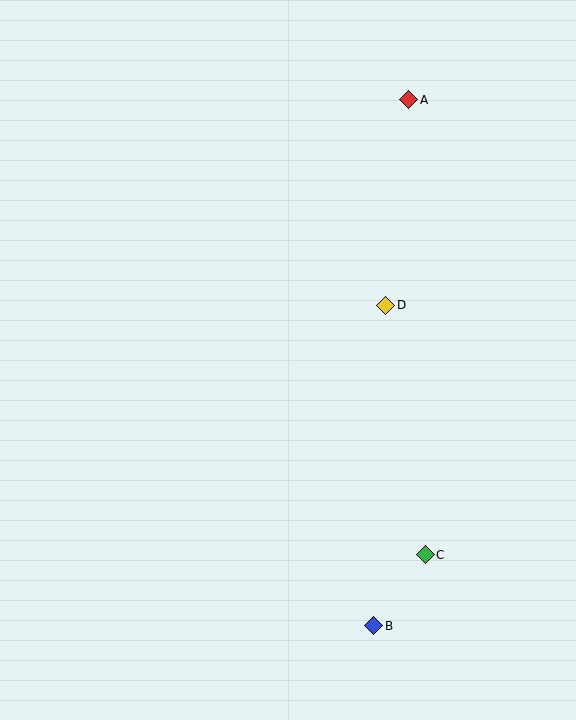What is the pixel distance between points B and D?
The distance between B and D is 321 pixels.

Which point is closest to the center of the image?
Point D at (386, 305) is closest to the center.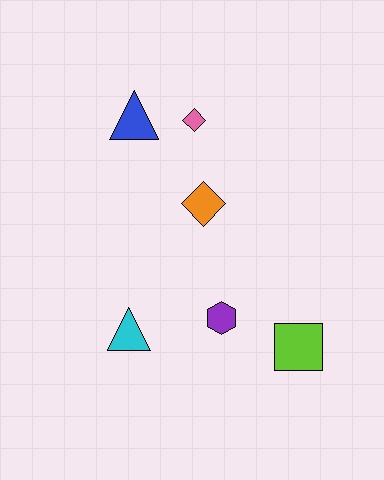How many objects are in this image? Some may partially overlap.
There are 6 objects.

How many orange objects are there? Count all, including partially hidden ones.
There is 1 orange object.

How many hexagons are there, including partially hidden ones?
There is 1 hexagon.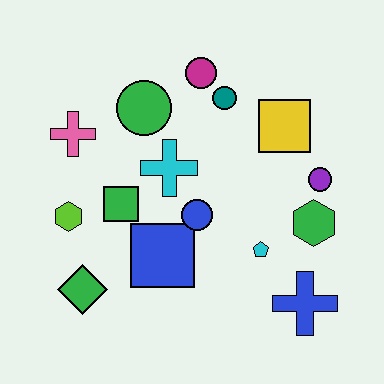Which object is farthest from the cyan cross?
The blue cross is farthest from the cyan cross.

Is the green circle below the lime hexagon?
No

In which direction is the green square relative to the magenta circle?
The green square is below the magenta circle.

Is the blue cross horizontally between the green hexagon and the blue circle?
Yes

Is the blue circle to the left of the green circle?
No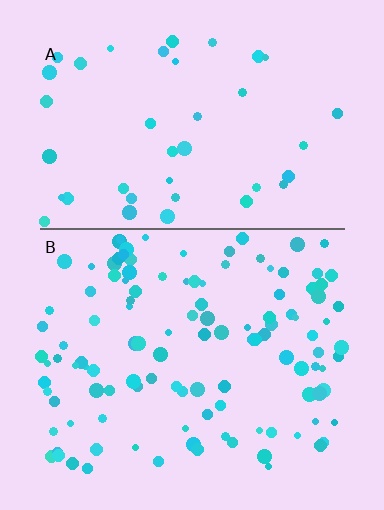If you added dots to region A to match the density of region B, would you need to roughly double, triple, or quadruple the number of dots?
Approximately triple.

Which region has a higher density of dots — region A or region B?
B (the bottom).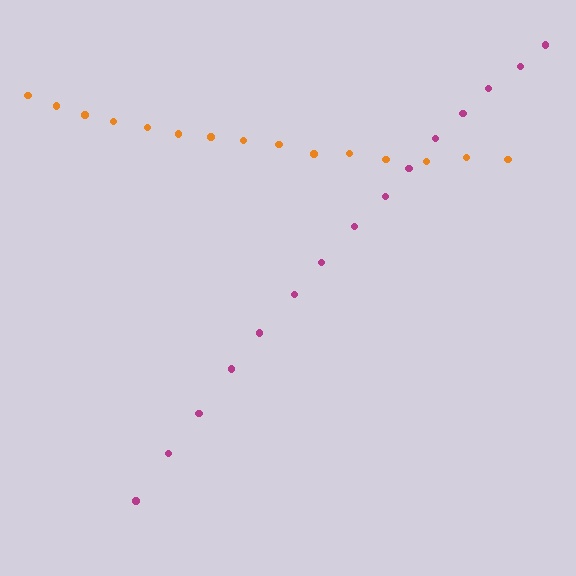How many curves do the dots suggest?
There are 2 distinct paths.